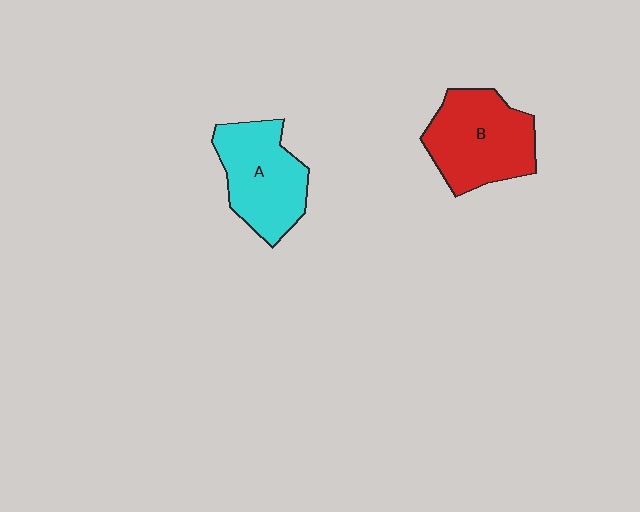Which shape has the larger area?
Shape B (red).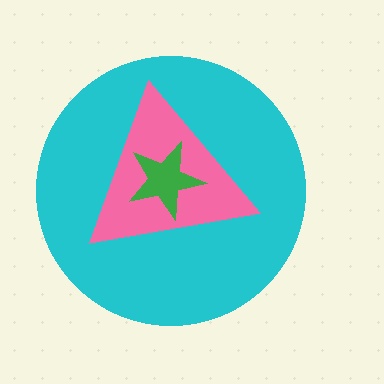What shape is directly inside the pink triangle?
The green star.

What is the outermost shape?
The cyan circle.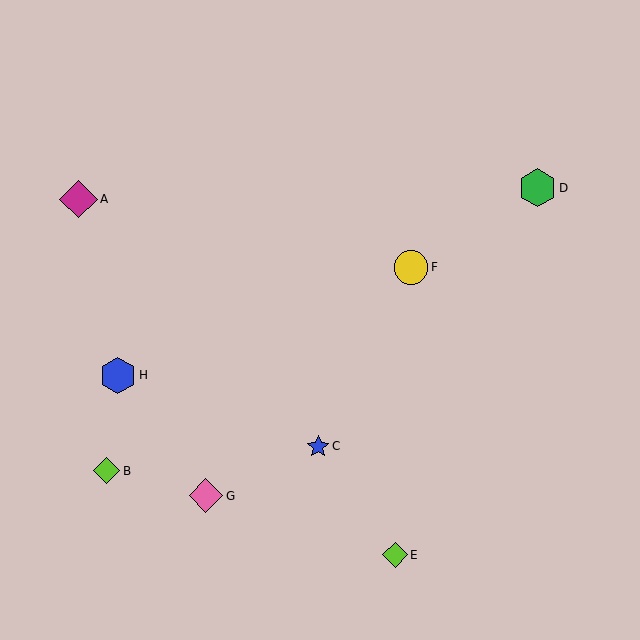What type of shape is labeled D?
Shape D is a green hexagon.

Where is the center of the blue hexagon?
The center of the blue hexagon is at (118, 375).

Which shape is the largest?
The green hexagon (labeled D) is the largest.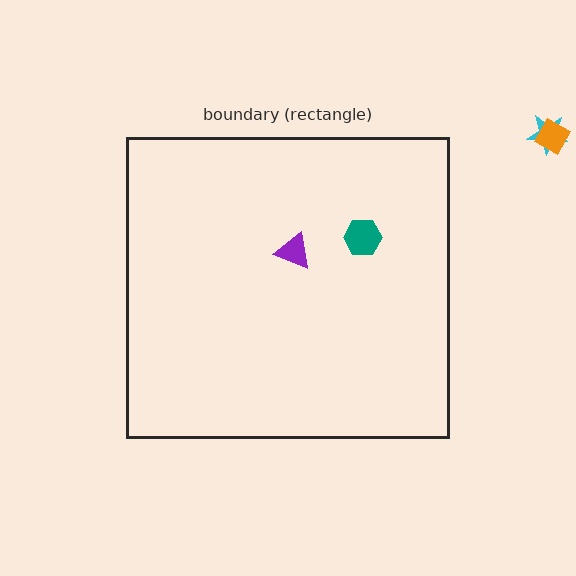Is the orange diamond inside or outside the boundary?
Outside.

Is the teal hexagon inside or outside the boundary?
Inside.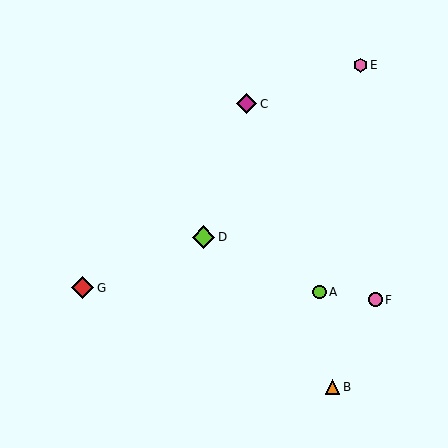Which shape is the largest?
The lime diamond (labeled D) is the largest.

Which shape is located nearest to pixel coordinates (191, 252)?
The lime diamond (labeled D) at (203, 237) is nearest to that location.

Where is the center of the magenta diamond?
The center of the magenta diamond is at (247, 104).